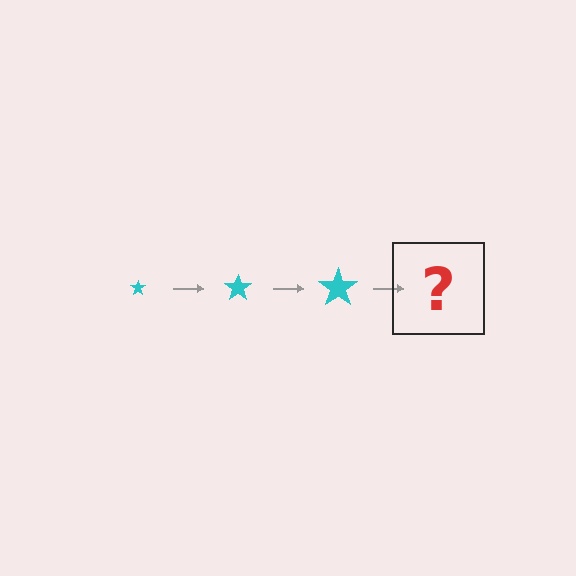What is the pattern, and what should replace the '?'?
The pattern is that the star gets progressively larger each step. The '?' should be a cyan star, larger than the previous one.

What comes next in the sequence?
The next element should be a cyan star, larger than the previous one.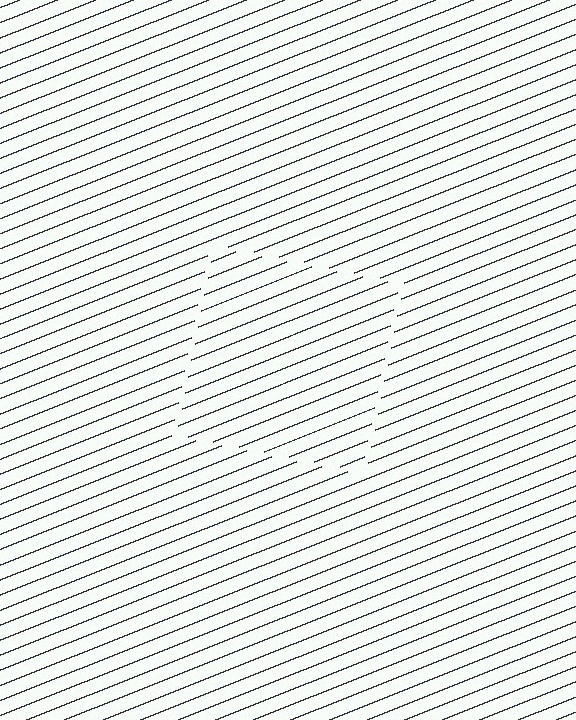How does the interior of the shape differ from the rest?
The interior of the shape contains the same grating, shifted by half a period — the contour is defined by the phase discontinuity where line-ends from the inner and outer gratings abut.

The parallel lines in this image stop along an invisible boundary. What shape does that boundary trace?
An illusory square. The interior of the shape contains the same grating, shifted by half a period — the contour is defined by the phase discontinuity where line-ends from the inner and outer gratings abut.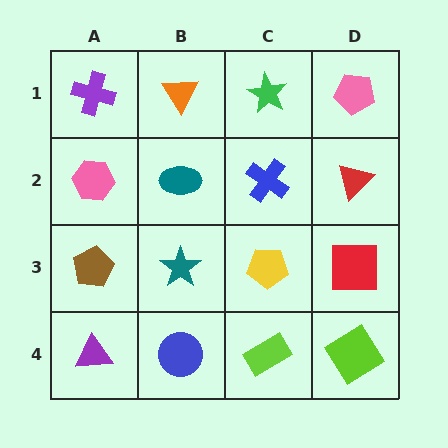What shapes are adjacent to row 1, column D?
A red triangle (row 2, column D), a green star (row 1, column C).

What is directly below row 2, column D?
A red square.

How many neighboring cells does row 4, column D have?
2.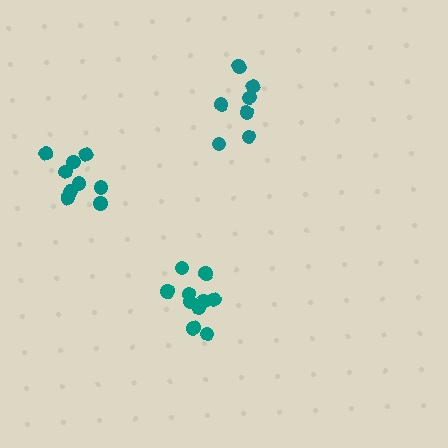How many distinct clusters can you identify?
There are 3 distinct clusters.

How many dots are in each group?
Group 1: 9 dots, Group 2: 7 dots, Group 3: 10 dots (26 total).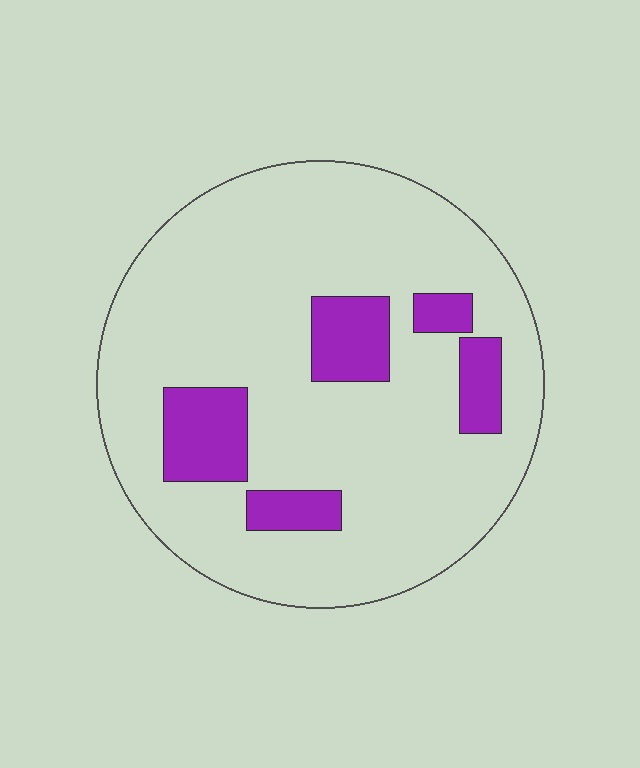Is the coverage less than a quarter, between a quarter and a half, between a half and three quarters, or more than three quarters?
Less than a quarter.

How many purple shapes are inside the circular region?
5.